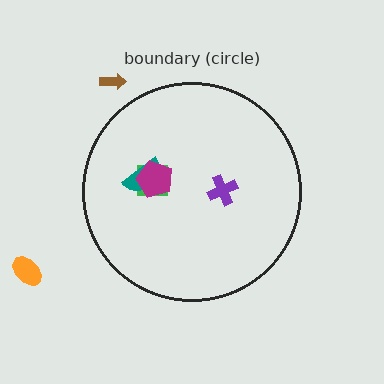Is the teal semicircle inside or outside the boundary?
Inside.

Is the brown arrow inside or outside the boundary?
Outside.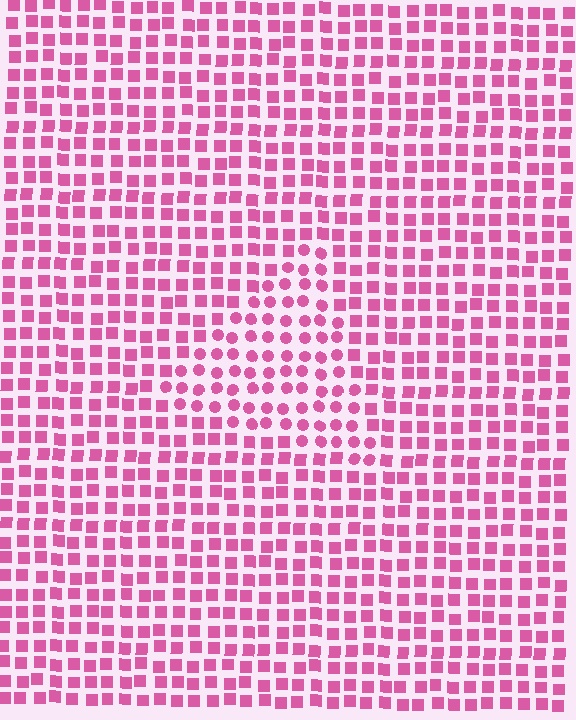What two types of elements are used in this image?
The image uses circles inside the triangle region and squares outside it.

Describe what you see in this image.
The image is filled with small pink elements arranged in a uniform grid. A triangle-shaped region contains circles, while the surrounding area contains squares. The boundary is defined purely by the change in element shape.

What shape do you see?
I see a triangle.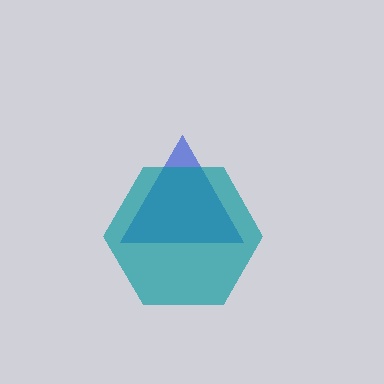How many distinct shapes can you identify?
There are 2 distinct shapes: a blue triangle, a teal hexagon.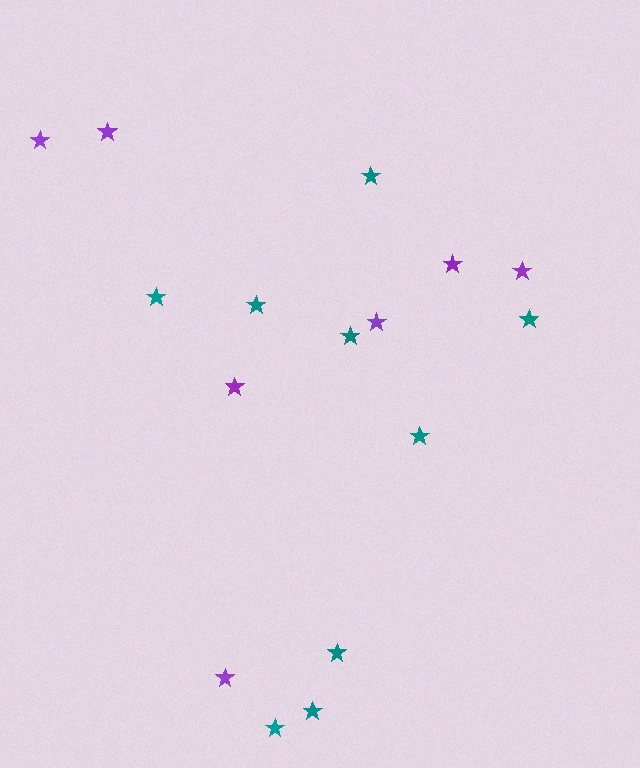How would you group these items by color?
There are 2 groups: one group of teal stars (9) and one group of purple stars (7).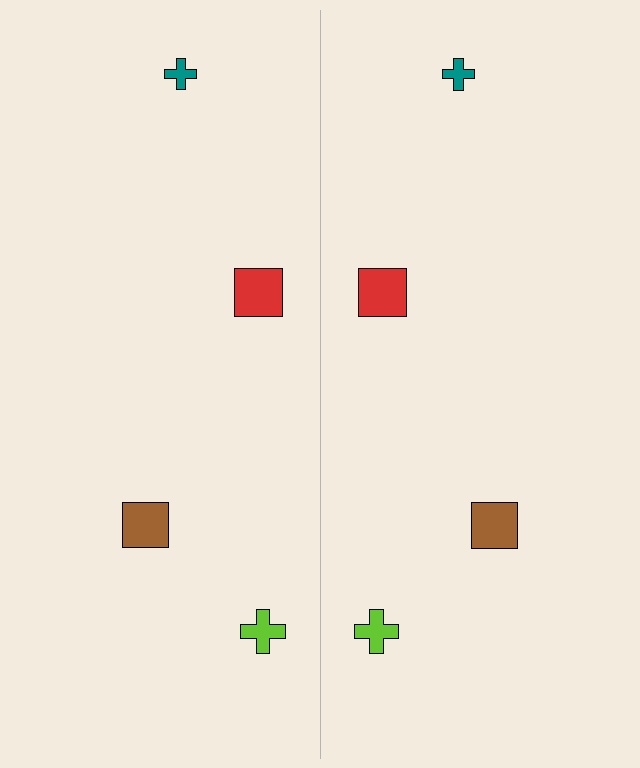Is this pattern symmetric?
Yes, this pattern has bilateral (reflection) symmetry.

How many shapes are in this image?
There are 8 shapes in this image.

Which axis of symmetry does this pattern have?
The pattern has a vertical axis of symmetry running through the center of the image.